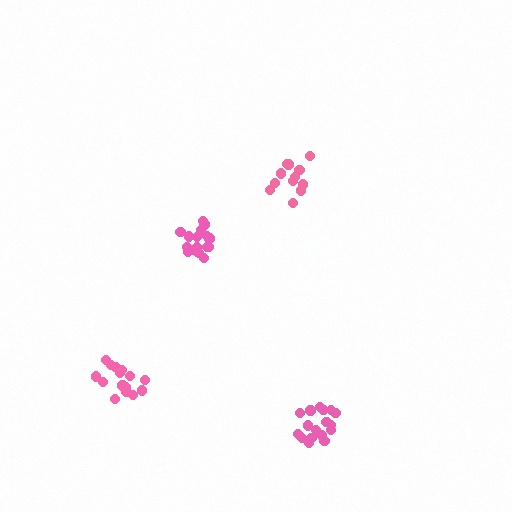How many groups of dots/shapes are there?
There are 4 groups.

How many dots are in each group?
Group 1: 12 dots, Group 2: 18 dots, Group 3: 17 dots, Group 4: 15 dots (62 total).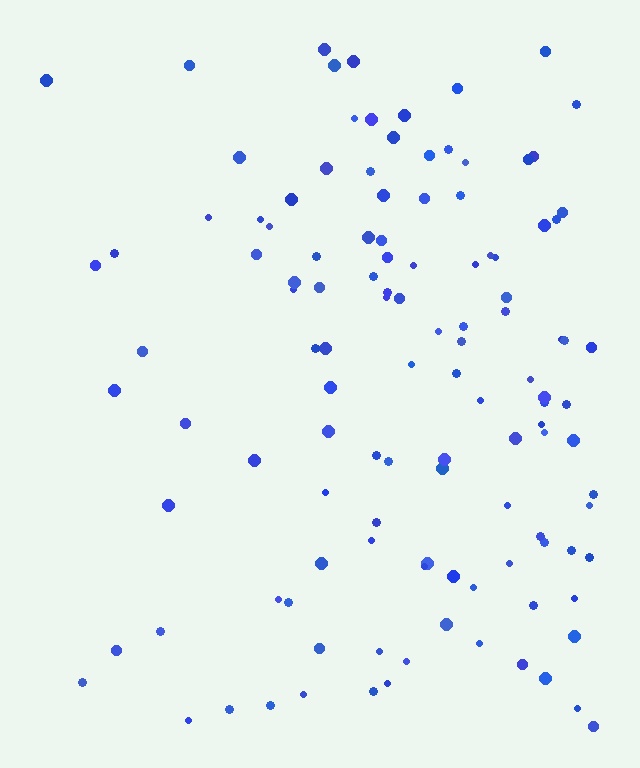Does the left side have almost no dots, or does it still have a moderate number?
Still a moderate number, just noticeably fewer than the right.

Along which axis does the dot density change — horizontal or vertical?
Horizontal.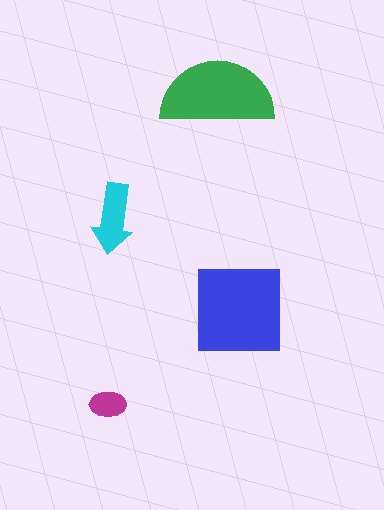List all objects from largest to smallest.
The blue square, the green semicircle, the cyan arrow, the magenta ellipse.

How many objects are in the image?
There are 4 objects in the image.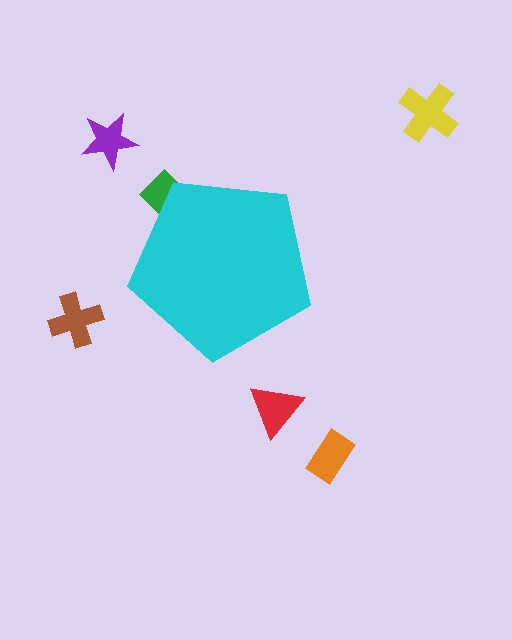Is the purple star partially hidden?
No, the purple star is fully visible.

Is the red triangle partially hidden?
No, the red triangle is fully visible.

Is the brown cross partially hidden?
No, the brown cross is fully visible.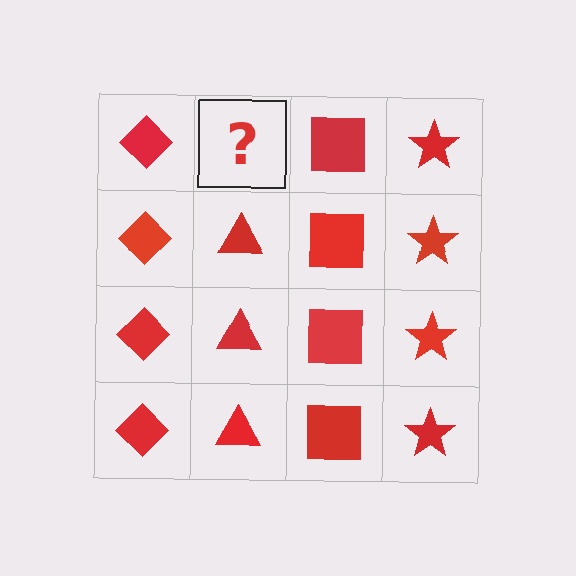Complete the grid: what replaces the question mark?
The question mark should be replaced with a red triangle.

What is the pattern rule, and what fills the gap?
The rule is that each column has a consistent shape. The gap should be filled with a red triangle.